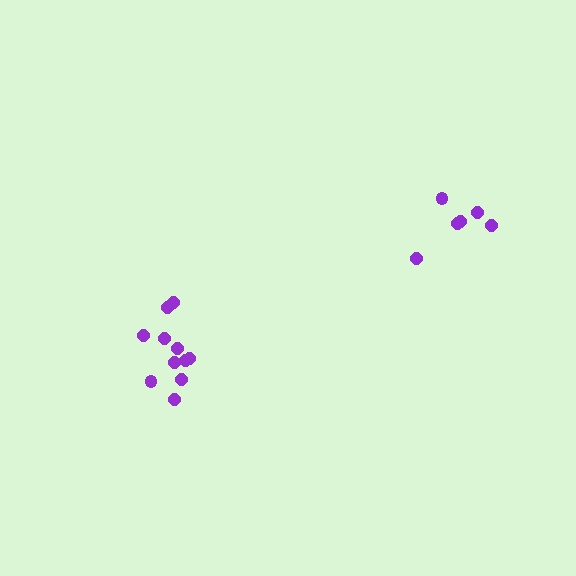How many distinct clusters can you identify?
There are 2 distinct clusters.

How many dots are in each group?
Group 1: 11 dots, Group 2: 6 dots (17 total).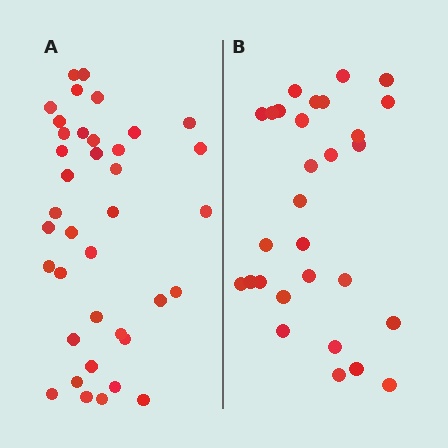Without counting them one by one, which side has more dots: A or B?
Region A (the left region) has more dots.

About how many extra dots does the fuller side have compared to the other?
Region A has roughly 8 or so more dots than region B.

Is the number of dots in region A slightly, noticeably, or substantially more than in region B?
Region A has noticeably more, but not dramatically so. The ratio is roughly 1.3 to 1.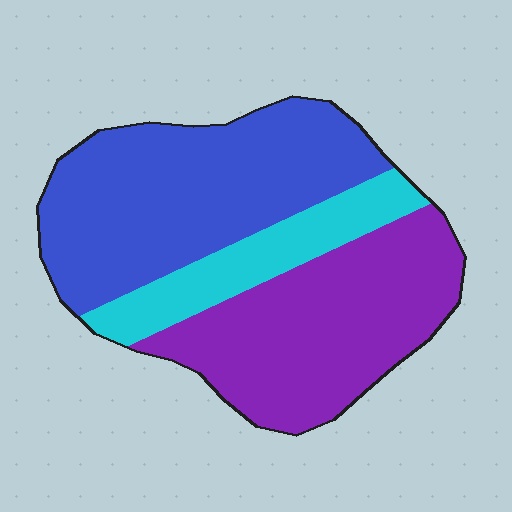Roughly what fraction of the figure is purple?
Purple takes up between a third and a half of the figure.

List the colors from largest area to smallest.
From largest to smallest: blue, purple, cyan.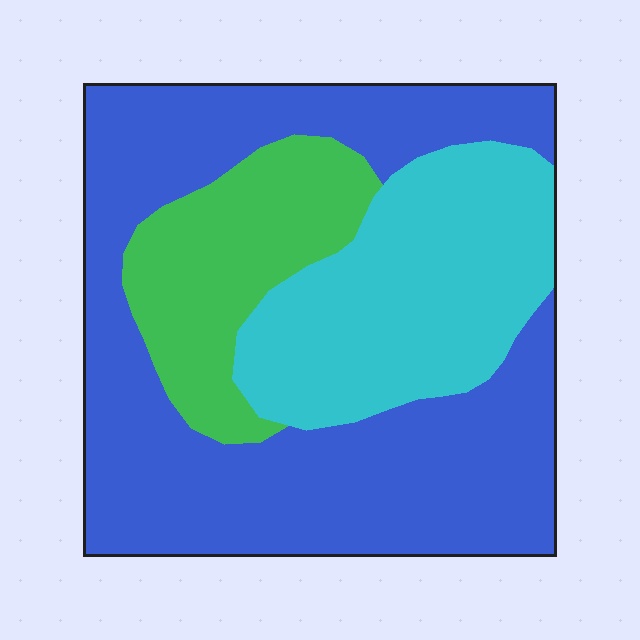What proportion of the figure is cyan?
Cyan covers 27% of the figure.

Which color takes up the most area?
Blue, at roughly 55%.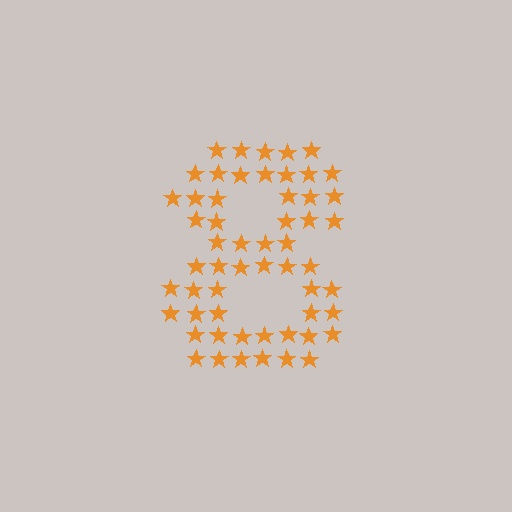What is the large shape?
The large shape is the digit 8.